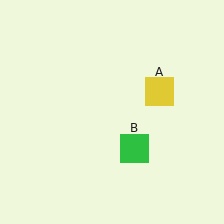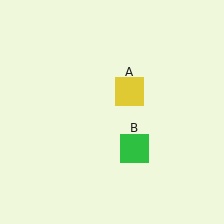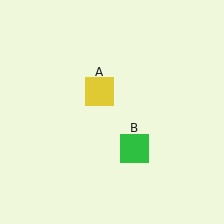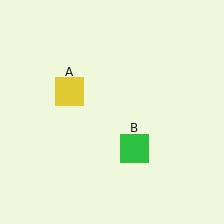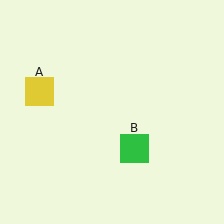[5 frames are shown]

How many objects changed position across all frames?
1 object changed position: yellow square (object A).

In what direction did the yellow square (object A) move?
The yellow square (object A) moved left.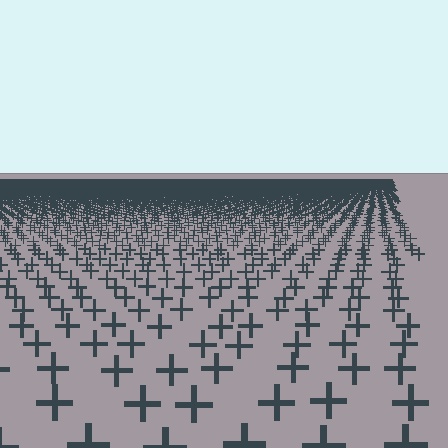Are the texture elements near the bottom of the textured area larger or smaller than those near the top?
Larger. Near the bottom, elements are closer to the viewer and appear at a bigger on-screen size.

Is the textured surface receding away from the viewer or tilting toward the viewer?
The surface is receding away from the viewer. Texture elements get smaller and denser toward the top.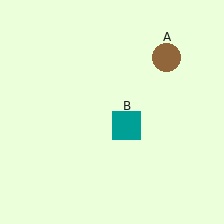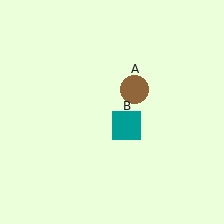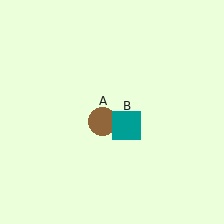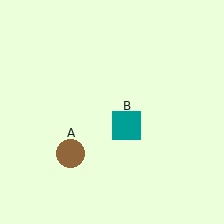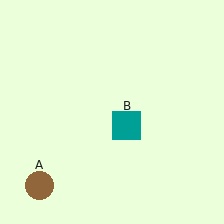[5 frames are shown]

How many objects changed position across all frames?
1 object changed position: brown circle (object A).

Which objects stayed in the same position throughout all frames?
Teal square (object B) remained stationary.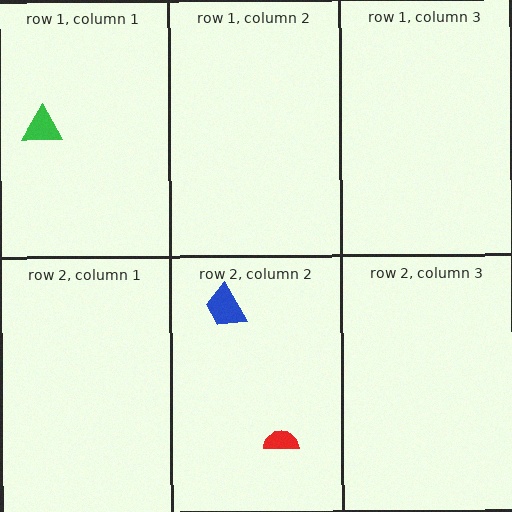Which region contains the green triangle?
The row 1, column 1 region.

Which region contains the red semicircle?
The row 2, column 2 region.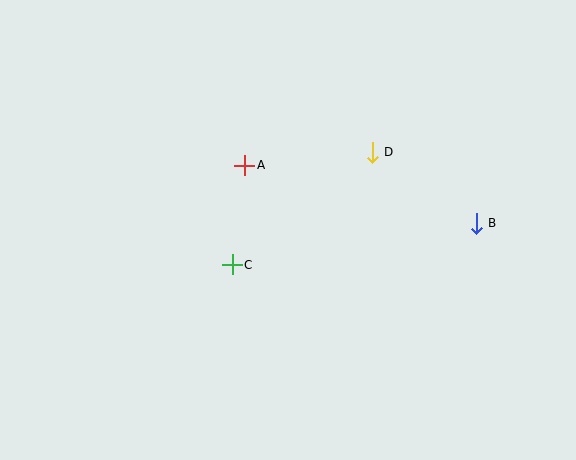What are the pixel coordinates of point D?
Point D is at (372, 152).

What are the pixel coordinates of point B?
Point B is at (476, 223).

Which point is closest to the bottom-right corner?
Point B is closest to the bottom-right corner.